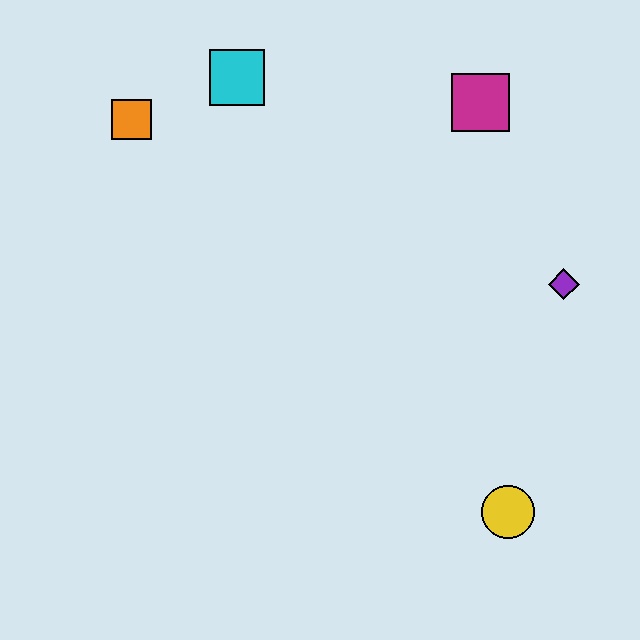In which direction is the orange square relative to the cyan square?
The orange square is to the left of the cyan square.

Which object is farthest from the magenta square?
The yellow circle is farthest from the magenta square.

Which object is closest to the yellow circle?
The purple diamond is closest to the yellow circle.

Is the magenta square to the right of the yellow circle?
No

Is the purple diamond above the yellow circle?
Yes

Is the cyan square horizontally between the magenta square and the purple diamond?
No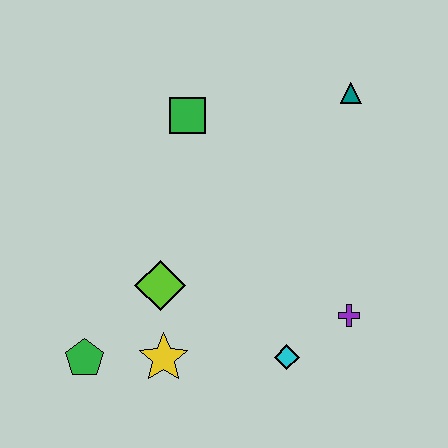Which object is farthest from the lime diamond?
The teal triangle is farthest from the lime diamond.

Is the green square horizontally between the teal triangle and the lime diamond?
Yes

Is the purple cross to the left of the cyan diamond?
No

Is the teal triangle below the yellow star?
No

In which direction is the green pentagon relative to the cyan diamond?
The green pentagon is to the left of the cyan diamond.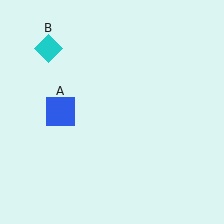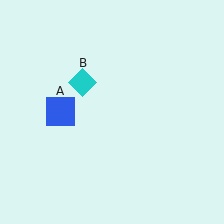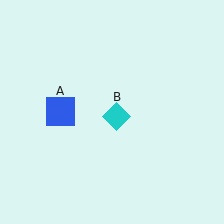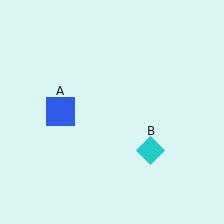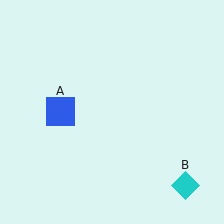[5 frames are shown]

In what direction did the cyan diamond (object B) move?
The cyan diamond (object B) moved down and to the right.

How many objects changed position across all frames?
1 object changed position: cyan diamond (object B).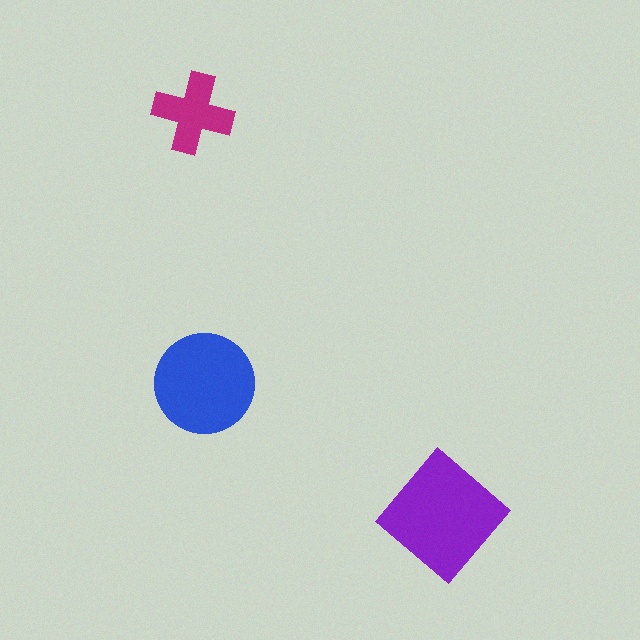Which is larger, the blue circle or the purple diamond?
The purple diamond.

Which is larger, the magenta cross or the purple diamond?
The purple diamond.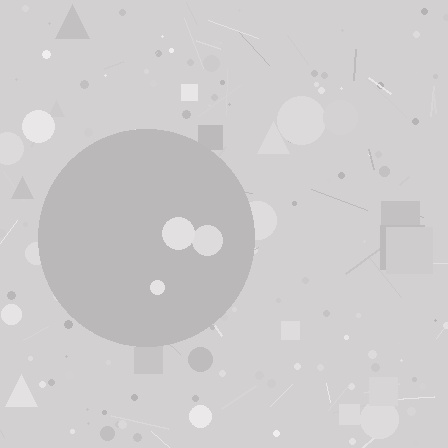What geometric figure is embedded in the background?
A circle is embedded in the background.